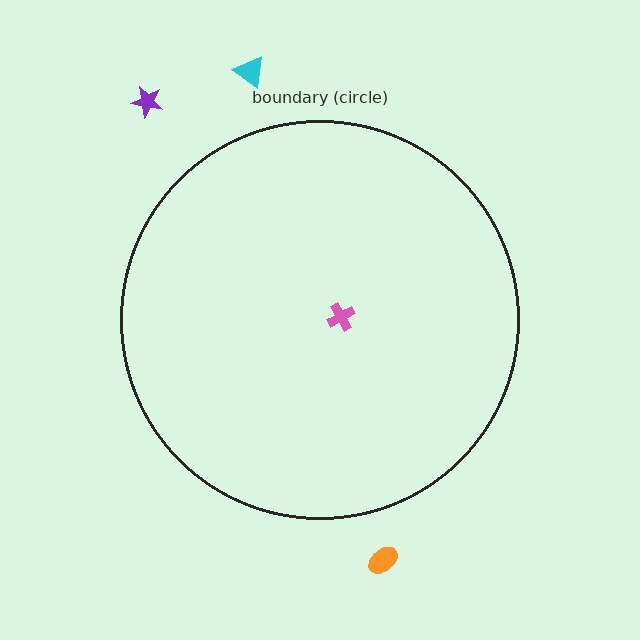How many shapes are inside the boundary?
1 inside, 3 outside.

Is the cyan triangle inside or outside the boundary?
Outside.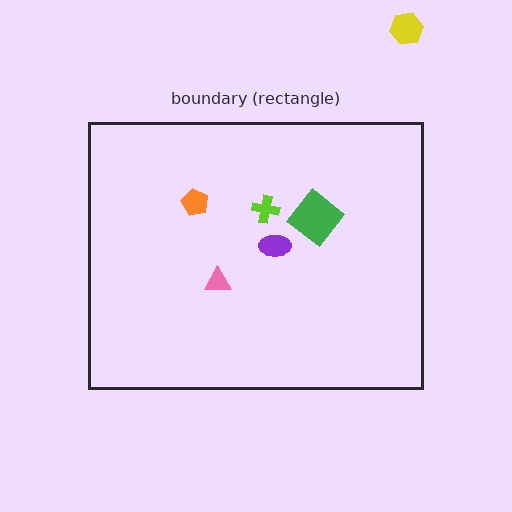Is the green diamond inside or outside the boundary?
Inside.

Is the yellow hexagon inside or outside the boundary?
Outside.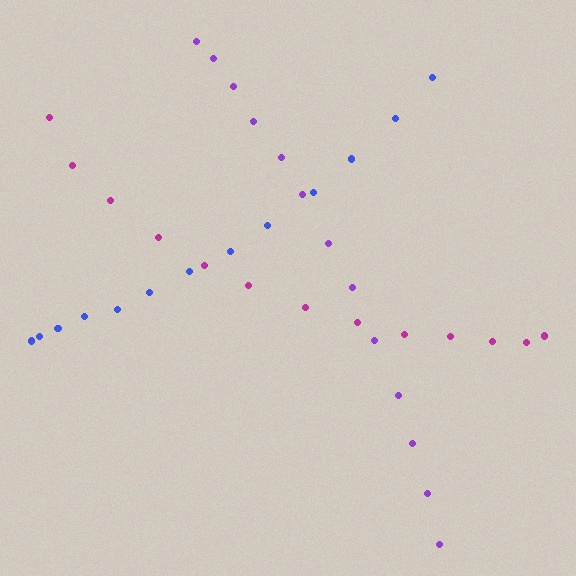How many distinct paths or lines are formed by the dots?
There are 3 distinct paths.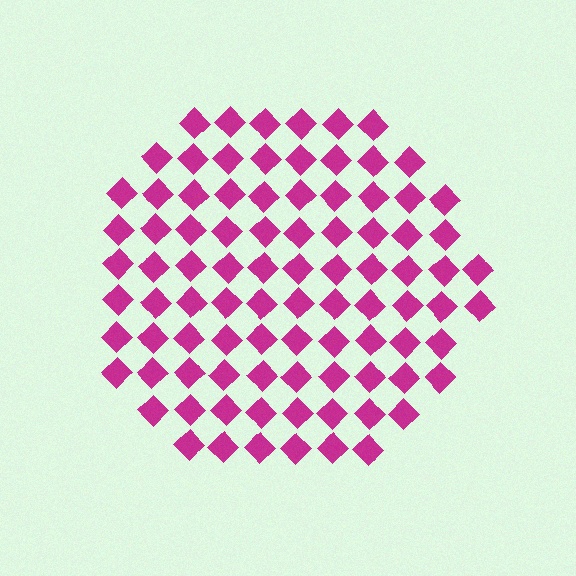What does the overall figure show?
The overall figure shows a circle.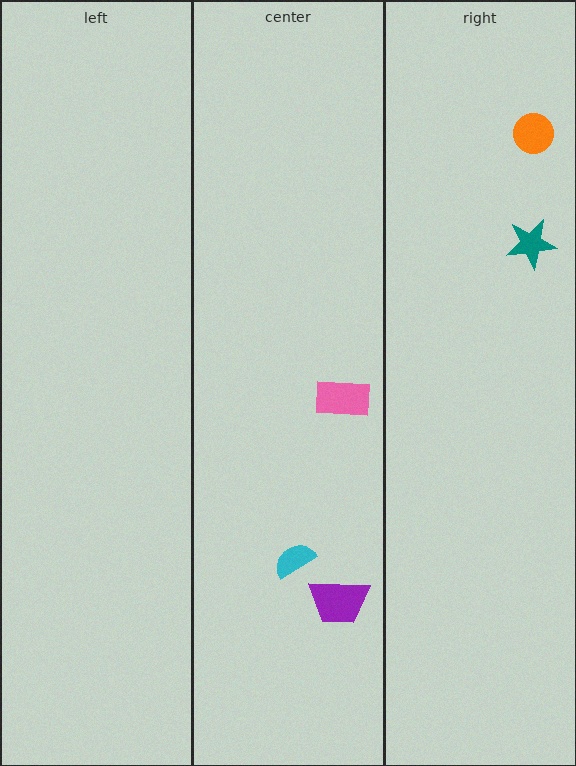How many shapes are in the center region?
3.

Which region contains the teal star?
The right region.